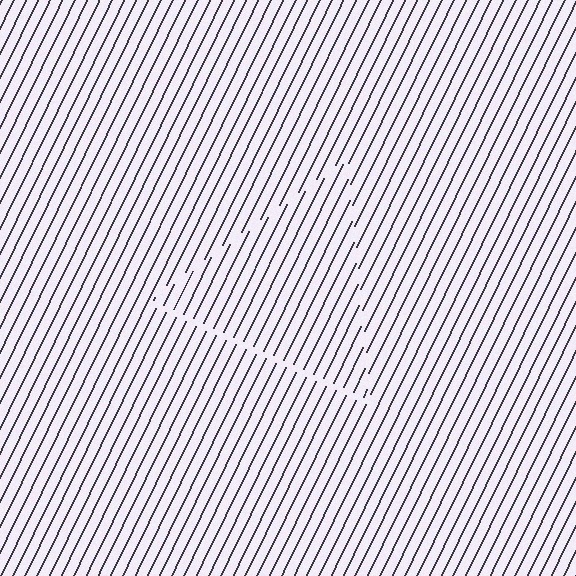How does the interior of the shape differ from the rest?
The interior of the shape contains the same grating, shifted by half a period — the contour is defined by the phase discontinuity where line-ends from the inner and outer gratings abut.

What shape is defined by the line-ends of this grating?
An illusory triangle. The interior of the shape contains the same grating, shifted by half a period — the contour is defined by the phase discontinuity where line-ends from the inner and outer gratings abut.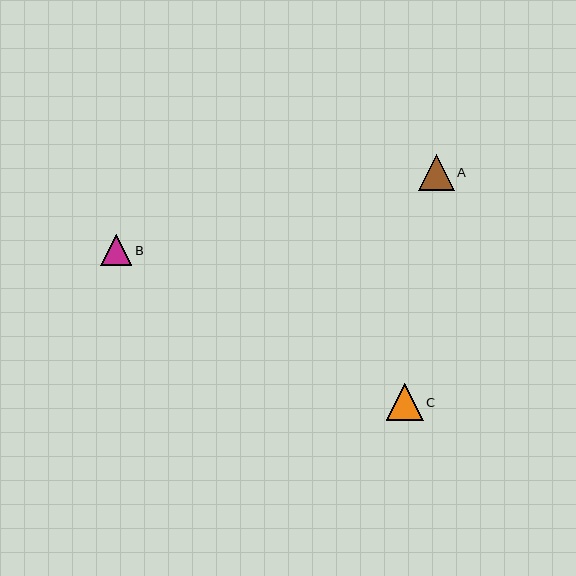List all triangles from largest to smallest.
From largest to smallest: C, A, B.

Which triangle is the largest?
Triangle C is the largest with a size of approximately 37 pixels.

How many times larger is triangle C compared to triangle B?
Triangle C is approximately 1.2 times the size of triangle B.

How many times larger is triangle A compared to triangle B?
Triangle A is approximately 1.1 times the size of triangle B.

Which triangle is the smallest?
Triangle B is the smallest with a size of approximately 31 pixels.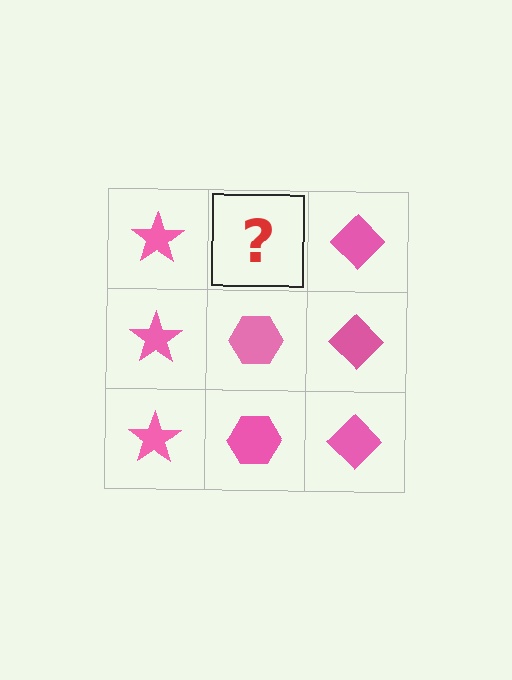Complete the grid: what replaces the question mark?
The question mark should be replaced with a pink hexagon.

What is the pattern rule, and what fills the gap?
The rule is that each column has a consistent shape. The gap should be filled with a pink hexagon.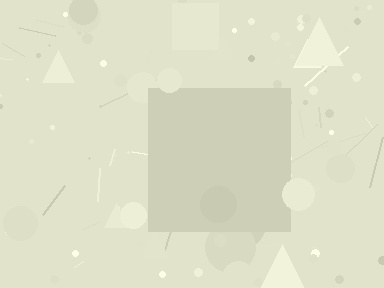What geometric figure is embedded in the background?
A square is embedded in the background.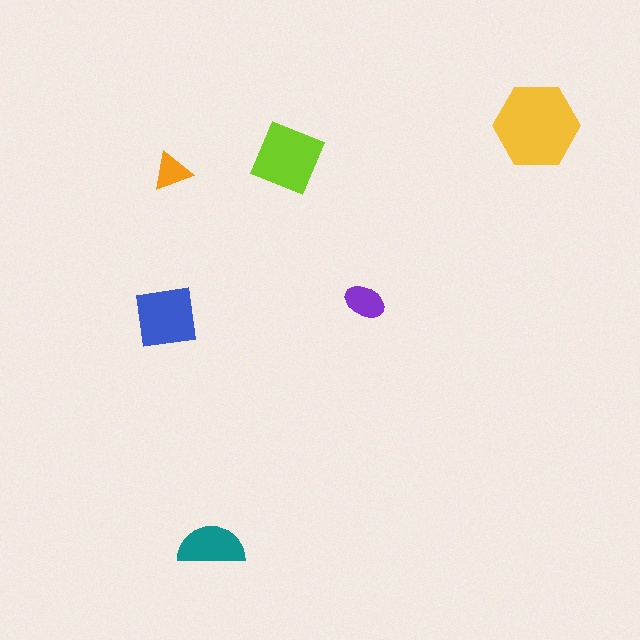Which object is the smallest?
The orange triangle.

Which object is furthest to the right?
The yellow hexagon is rightmost.